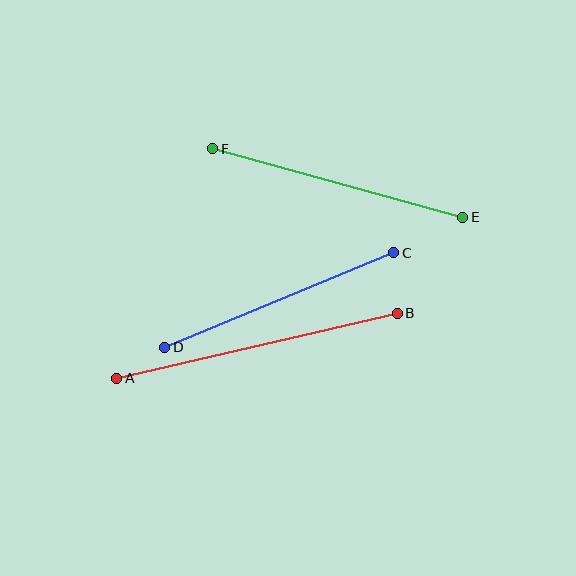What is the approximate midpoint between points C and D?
The midpoint is at approximately (279, 300) pixels.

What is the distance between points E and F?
The distance is approximately 259 pixels.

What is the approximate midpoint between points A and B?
The midpoint is at approximately (257, 346) pixels.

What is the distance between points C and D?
The distance is approximately 247 pixels.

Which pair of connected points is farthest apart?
Points A and B are farthest apart.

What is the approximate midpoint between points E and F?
The midpoint is at approximately (338, 183) pixels.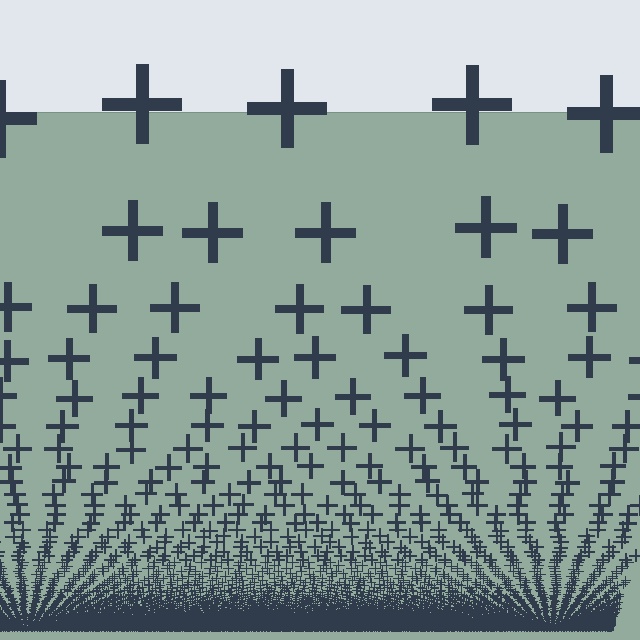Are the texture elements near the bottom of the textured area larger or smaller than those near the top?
Smaller. The gradient is inverted — elements near the bottom are smaller and denser.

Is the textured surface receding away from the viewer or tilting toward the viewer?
The surface appears to tilt toward the viewer. Texture elements get larger and sparser toward the top.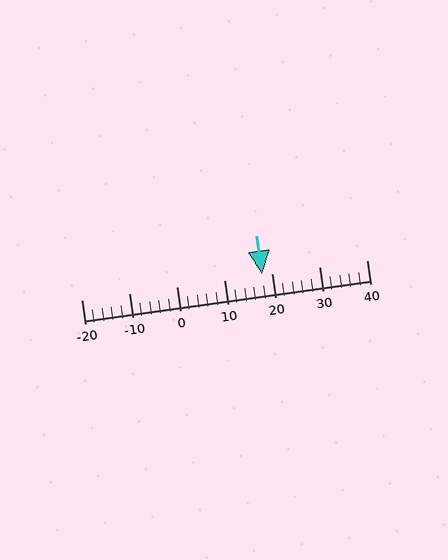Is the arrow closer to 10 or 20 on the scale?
The arrow is closer to 20.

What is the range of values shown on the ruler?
The ruler shows values from -20 to 40.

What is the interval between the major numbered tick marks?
The major tick marks are spaced 10 units apart.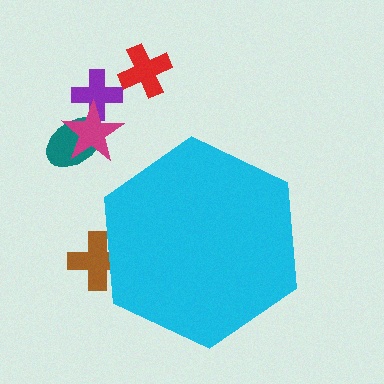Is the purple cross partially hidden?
No, the purple cross is fully visible.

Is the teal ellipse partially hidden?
No, the teal ellipse is fully visible.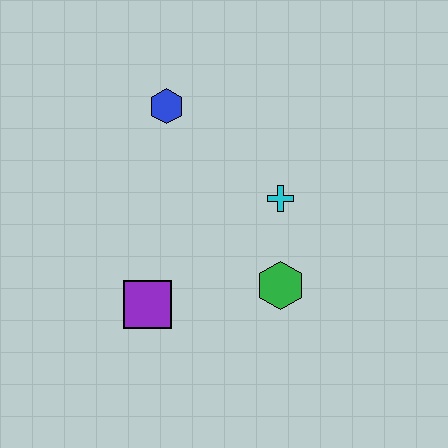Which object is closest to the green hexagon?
The cyan cross is closest to the green hexagon.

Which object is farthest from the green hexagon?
The blue hexagon is farthest from the green hexagon.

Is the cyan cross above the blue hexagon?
No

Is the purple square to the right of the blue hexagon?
No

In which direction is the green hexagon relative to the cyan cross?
The green hexagon is below the cyan cross.